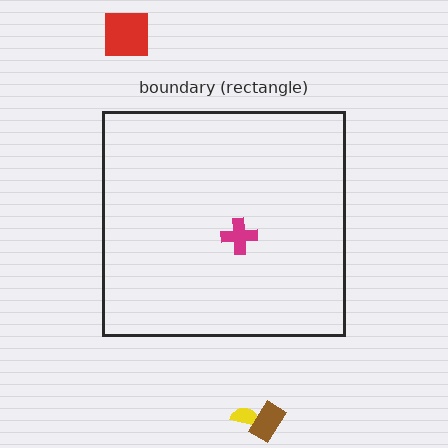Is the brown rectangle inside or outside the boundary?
Outside.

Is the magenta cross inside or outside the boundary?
Inside.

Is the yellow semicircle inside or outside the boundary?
Outside.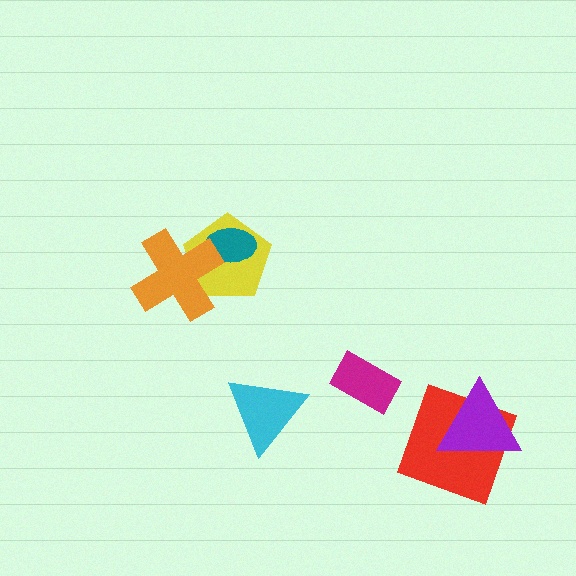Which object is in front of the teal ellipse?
The orange cross is in front of the teal ellipse.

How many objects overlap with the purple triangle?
1 object overlaps with the purple triangle.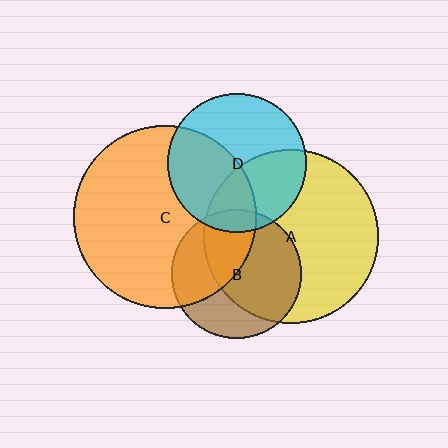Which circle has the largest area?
Circle C (orange).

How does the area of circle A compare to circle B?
Approximately 1.8 times.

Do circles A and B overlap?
Yes.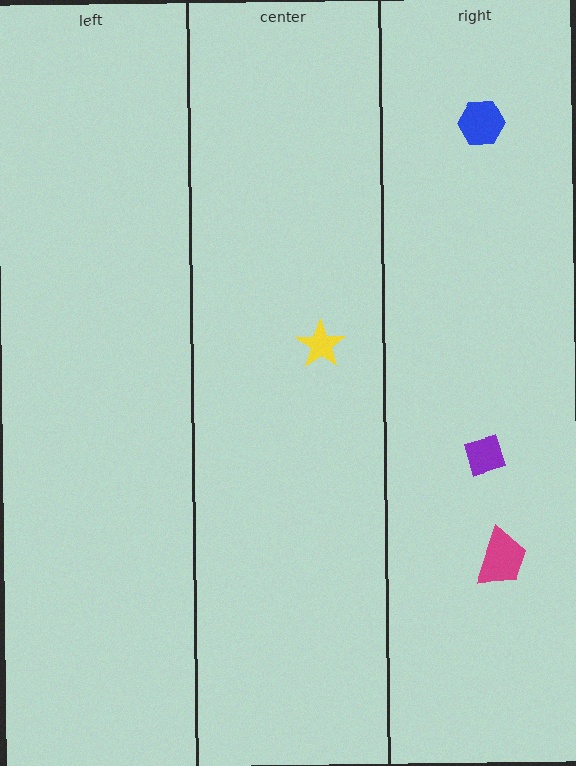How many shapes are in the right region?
3.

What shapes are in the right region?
The magenta trapezoid, the purple diamond, the blue hexagon.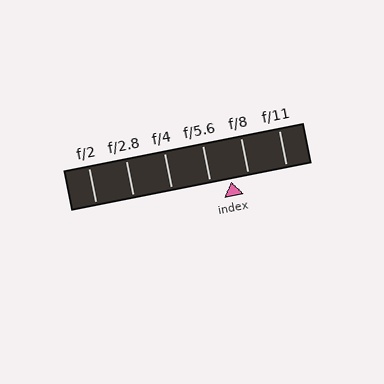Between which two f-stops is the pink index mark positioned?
The index mark is between f/5.6 and f/8.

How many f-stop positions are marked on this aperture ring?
There are 6 f-stop positions marked.